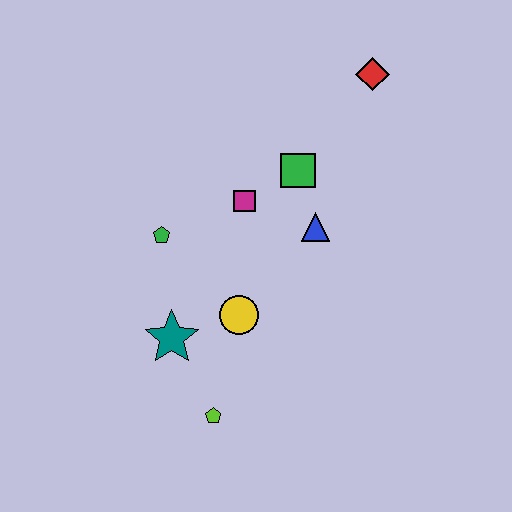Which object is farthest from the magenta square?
The lime pentagon is farthest from the magenta square.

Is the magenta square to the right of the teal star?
Yes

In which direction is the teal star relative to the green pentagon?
The teal star is below the green pentagon.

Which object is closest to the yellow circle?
The teal star is closest to the yellow circle.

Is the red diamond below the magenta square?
No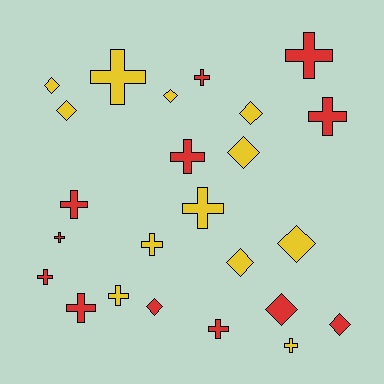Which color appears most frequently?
Yellow, with 12 objects.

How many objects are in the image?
There are 24 objects.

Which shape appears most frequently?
Cross, with 14 objects.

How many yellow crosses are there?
There are 5 yellow crosses.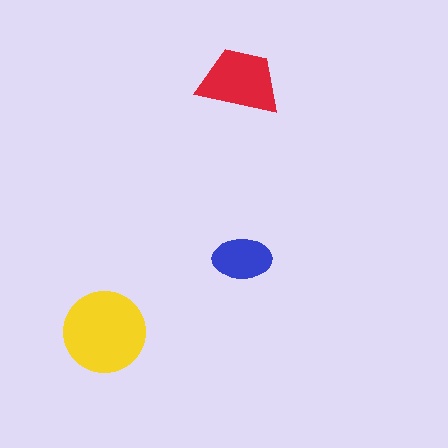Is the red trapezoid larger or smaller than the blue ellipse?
Larger.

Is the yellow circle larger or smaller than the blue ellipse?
Larger.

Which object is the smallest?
The blue ellipse.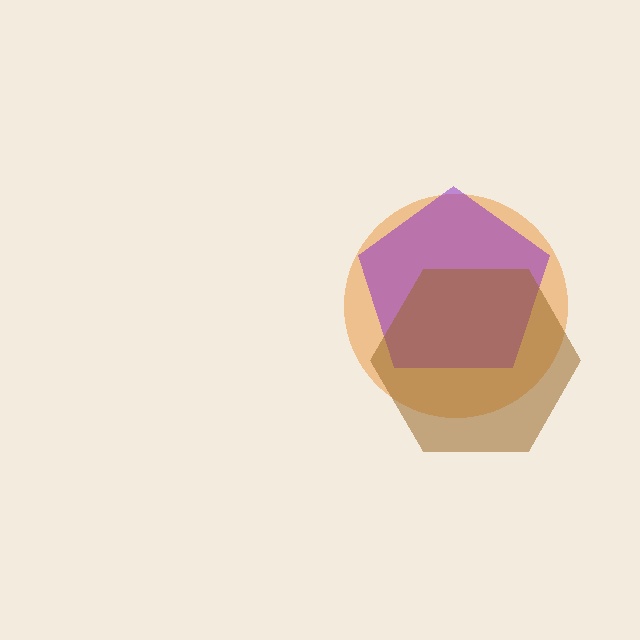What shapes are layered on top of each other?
The layered shapes are: an orange circle, a purple pentagon, a brown hexagon.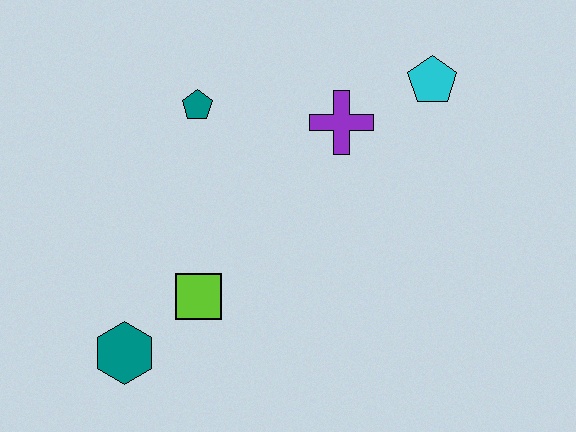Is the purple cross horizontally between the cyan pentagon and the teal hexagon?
Yes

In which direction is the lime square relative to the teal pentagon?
The lime square is below the teal pentagon.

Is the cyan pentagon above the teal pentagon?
Yes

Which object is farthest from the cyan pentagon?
The teal hexagon is farthest from the cyan pentagon.